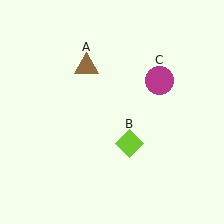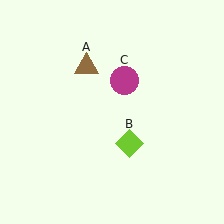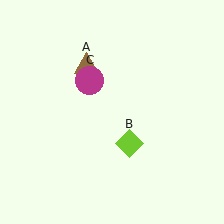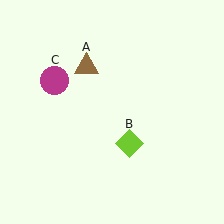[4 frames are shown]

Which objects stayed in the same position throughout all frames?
Brown triangle (object A) and lime diamond (object B) remained stationary.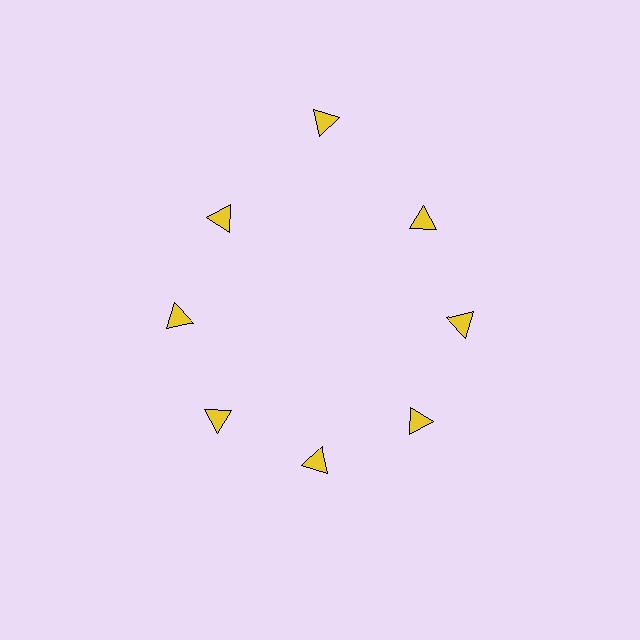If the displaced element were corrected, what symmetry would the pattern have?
It would have 8-fold rotational symmetry — the pattern would map onto itself every 45 degrees.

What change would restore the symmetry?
The symmetry would be restored by moving it inward, back onto the ring so that all 8 triangles sit at equal angles and equal distance from the center.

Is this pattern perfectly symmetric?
No. The 8 yellow triangles are arranged in a ring, but one element near the 12 o'clock position is pushed outward from the center, breaking the 8-fold rotational symmetry.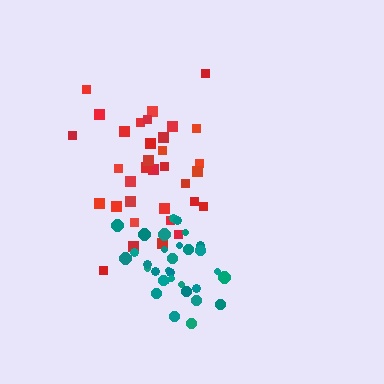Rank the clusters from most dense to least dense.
teal, red.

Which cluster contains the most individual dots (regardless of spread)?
Red (34).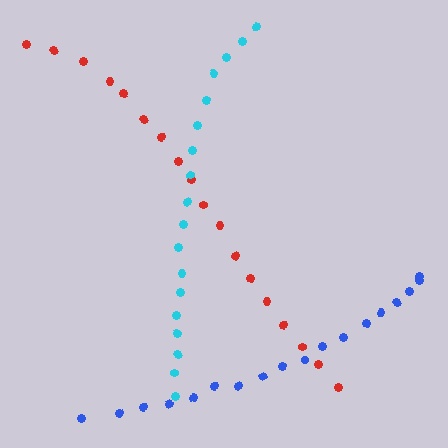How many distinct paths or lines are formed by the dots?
There are 3 distinct paths.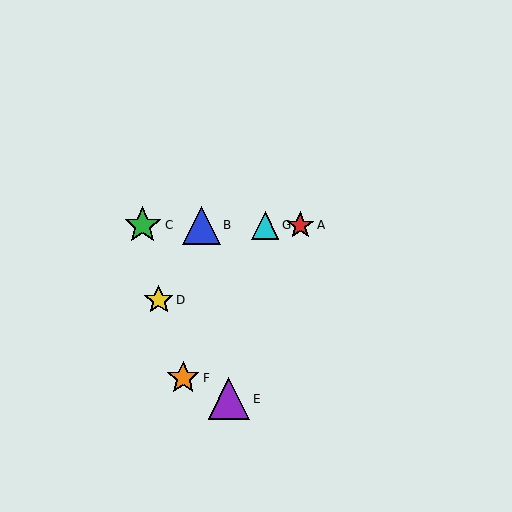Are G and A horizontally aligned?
Yes, both are at y≈225.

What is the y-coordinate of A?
Object A is at y≈225.